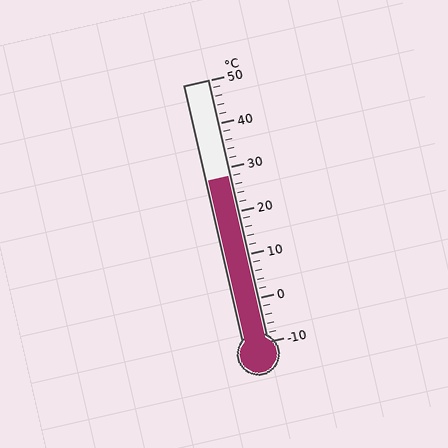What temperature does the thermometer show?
The thermometer shows approximately 28°C.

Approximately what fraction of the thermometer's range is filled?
The thermometer is filled to approximately 65% of its range.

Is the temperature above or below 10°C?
The temperature is above 10°C.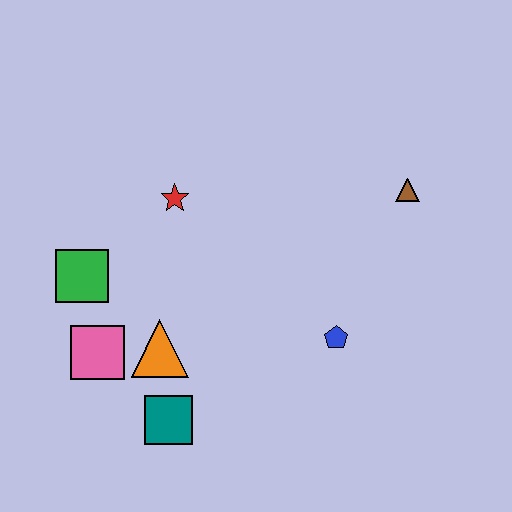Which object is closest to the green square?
The pink square is closest to the green square.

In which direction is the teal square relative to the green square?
The teal square is below the green square.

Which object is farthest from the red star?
The brown triangle is farthest from the red star.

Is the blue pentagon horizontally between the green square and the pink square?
No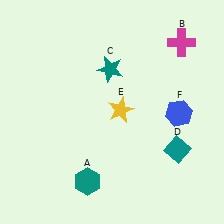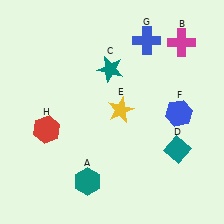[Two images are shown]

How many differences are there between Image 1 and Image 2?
There are 2 differences between the two images.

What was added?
A blue cross (G), a red hexagon (H) were added in Image 2.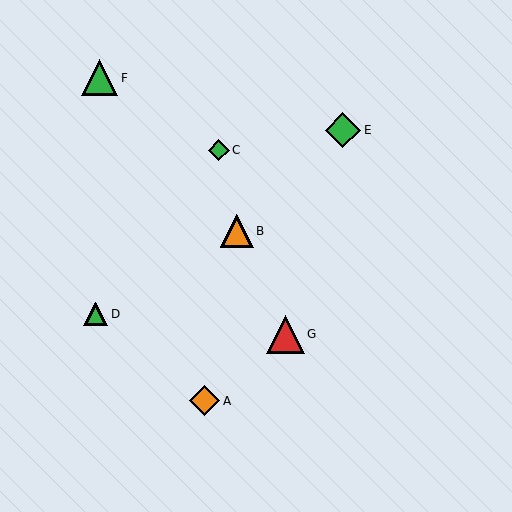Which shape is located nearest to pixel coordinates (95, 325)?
The green triangle (labeled D) at (96, 314) is nearest to that location.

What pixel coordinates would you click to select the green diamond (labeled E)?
Click at (343, 130) to select the green diamond E.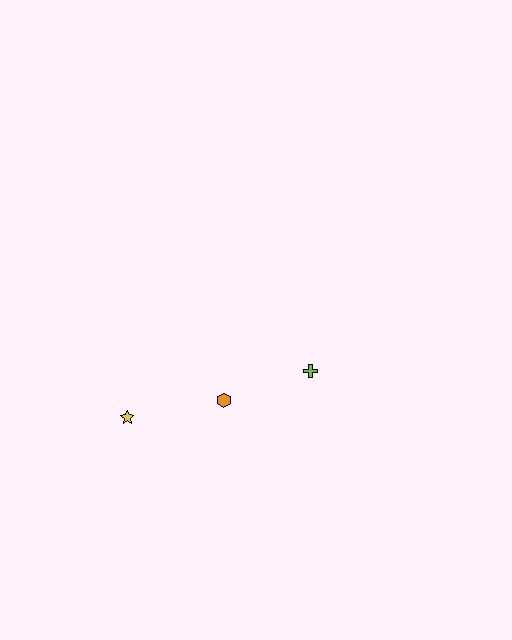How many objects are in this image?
There are 3 objects.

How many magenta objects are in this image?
There are no magenta objects.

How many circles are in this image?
There are no circles.